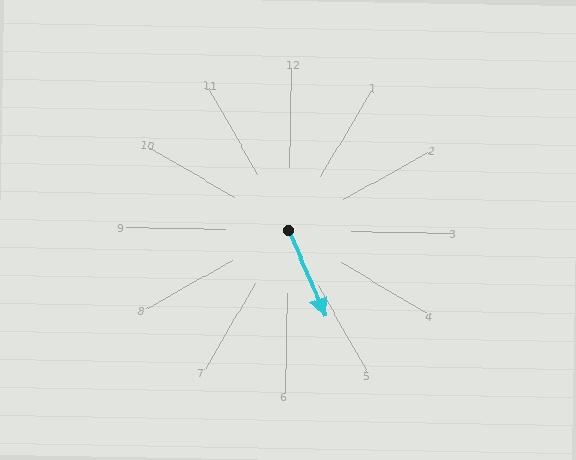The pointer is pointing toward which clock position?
Roughly 5 o'clock.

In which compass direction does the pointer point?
Southeast.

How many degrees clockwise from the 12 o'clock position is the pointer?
Approximately 156 degrees.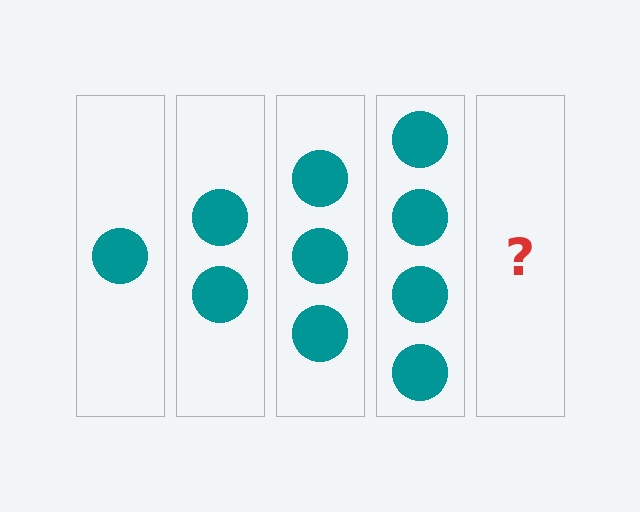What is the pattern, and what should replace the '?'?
The pattern is that each step adds one more circle. The '?' should be 5 circles.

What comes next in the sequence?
The next element should be 5 circles.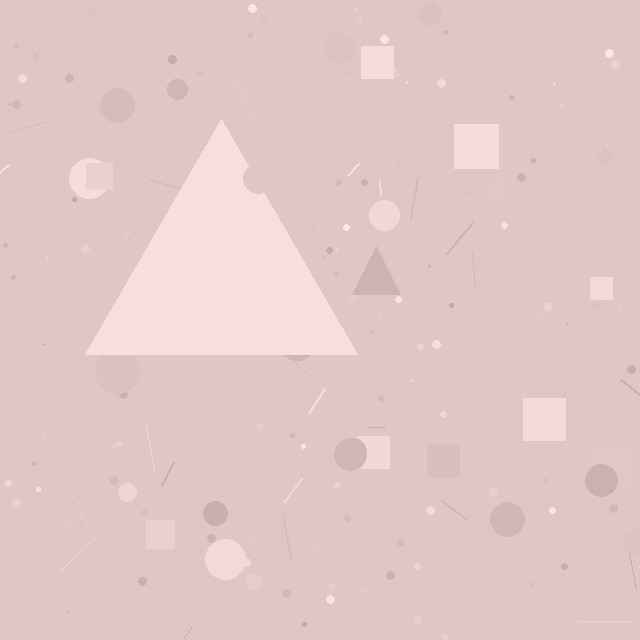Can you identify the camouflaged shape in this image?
The camouflaged shape is a triangle.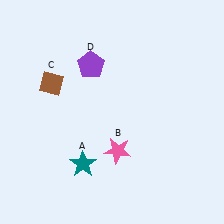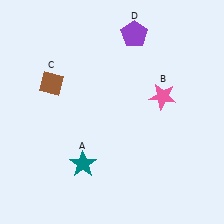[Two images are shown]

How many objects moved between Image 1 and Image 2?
2 objects moved between the two images.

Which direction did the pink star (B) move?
The pink star (B) moved up.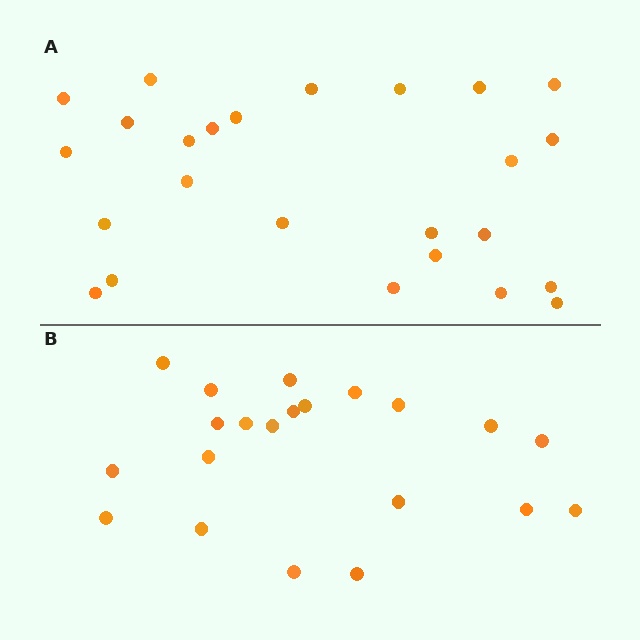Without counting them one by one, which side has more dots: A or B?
Region A (the top region) has more dots.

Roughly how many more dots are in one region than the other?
Region A has about 4 more dots than region B.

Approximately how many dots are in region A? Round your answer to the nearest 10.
About 20 dots. (The exact count is 25, which rounds to 20.)